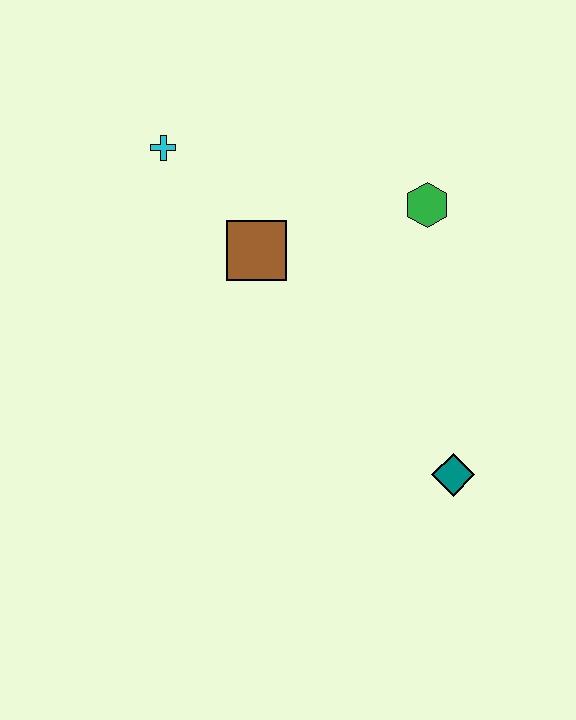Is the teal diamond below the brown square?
Yes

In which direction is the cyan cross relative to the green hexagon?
The cyan cross is to the left of the green hexagon.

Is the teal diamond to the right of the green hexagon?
Yes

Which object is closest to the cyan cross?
The brown square is closest to the cyan cross.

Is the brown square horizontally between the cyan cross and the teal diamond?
Yes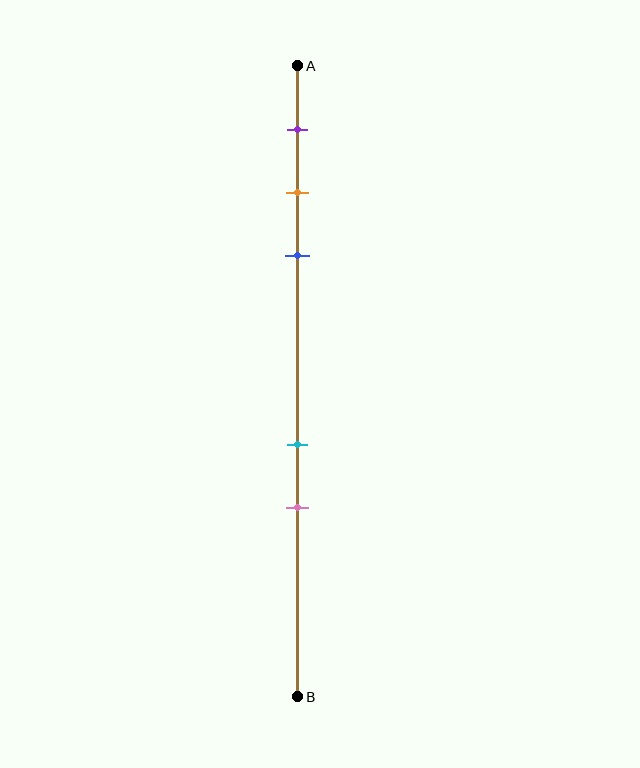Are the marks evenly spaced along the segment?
No, the marks are not evenly spaced.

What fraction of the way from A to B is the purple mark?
The purple mark is approximately 10% (0.1) of the way from A to B.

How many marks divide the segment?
There are 5 marks dividing the segment.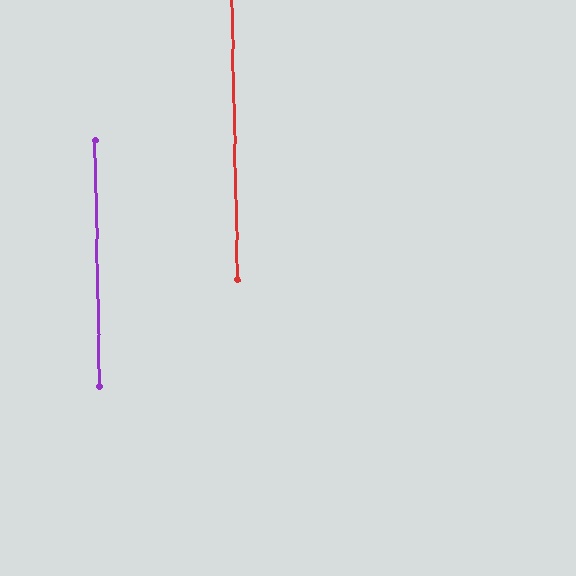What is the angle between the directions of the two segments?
Approximately 0 degrees.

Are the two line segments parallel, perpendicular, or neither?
Parallel — their directions differ by only 0.1°.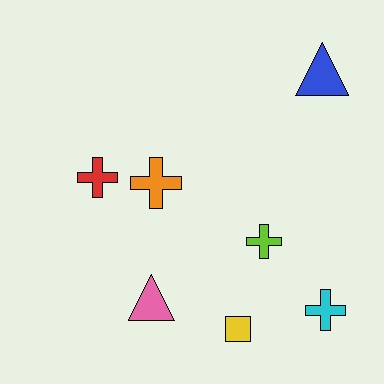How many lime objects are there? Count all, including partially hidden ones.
There is 1 lime object.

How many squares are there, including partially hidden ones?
There is 1 square.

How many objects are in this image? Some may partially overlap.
There are 7 objects.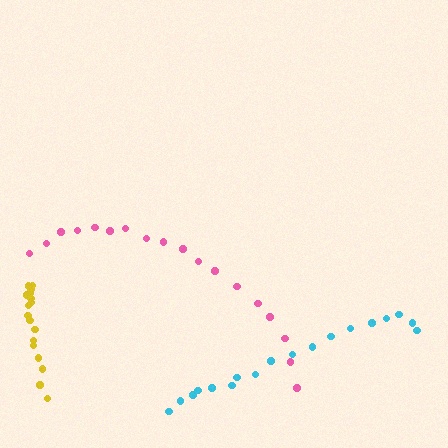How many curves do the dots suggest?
There are 3 distinct paths.